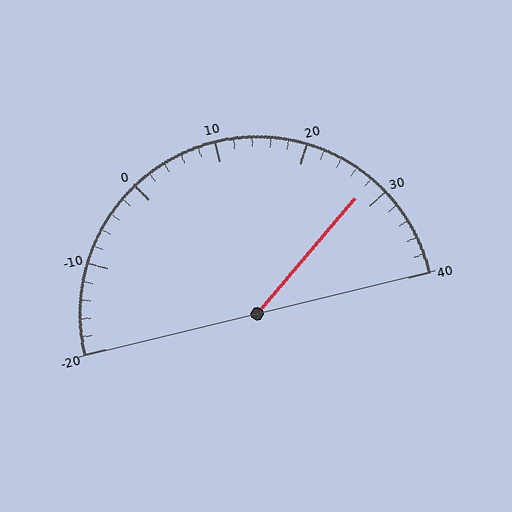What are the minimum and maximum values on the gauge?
The gauge ranges from -20 to 40.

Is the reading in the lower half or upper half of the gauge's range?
The reading is in the upper half of the range (-20 to 40).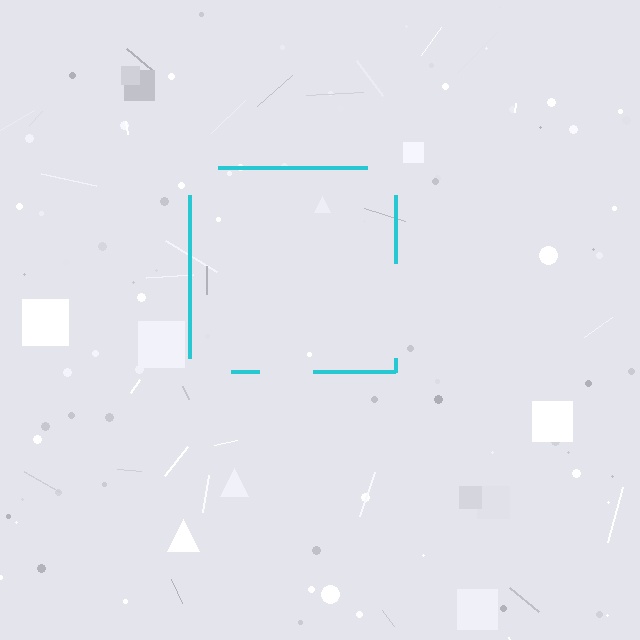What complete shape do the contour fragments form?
The contour fragments form a square.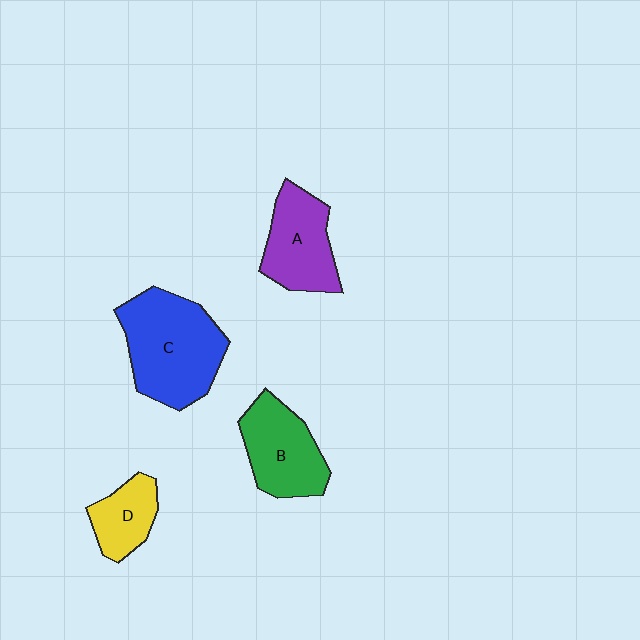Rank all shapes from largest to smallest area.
From largest to smallest: C (blue), B (green), A (purple), D (yellow).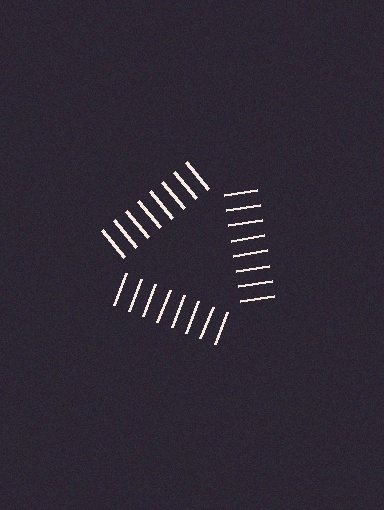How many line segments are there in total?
24 — 8 along each of the 3 edges.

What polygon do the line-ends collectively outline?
An illusory triangle — the line segments terminate on its edges but no continuous stroke is drawn.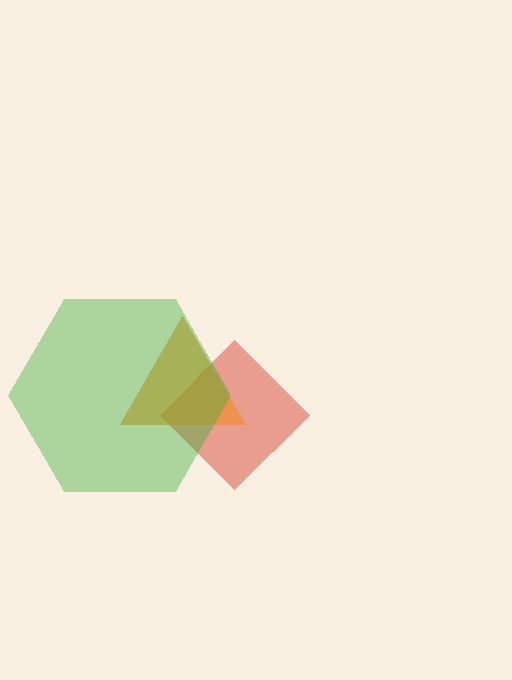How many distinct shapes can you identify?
There are 3 distinct shapes: a red diamond, an orange triangle, a green hexagon.